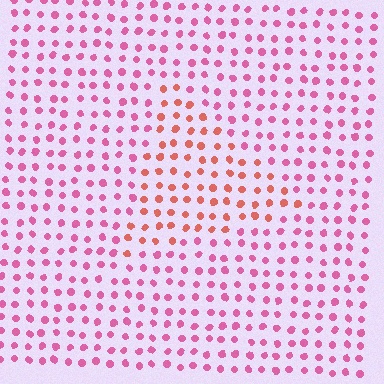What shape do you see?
I see a triangle.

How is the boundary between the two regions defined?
The boundary is defined purely by a slight shift in hue (about 36 degrees). Spacing, size, and orientation are identical on both sides.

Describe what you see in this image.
The image is filled with small pink elements in a uniform arrangement. A triangle-shaped region is visible where the elements are tinted to a slightly different hue, forming a subtle color boundary.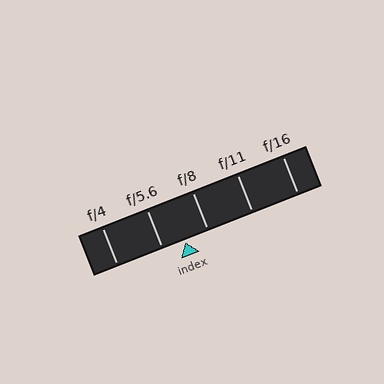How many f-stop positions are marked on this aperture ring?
There are 5 f-stop positions marked.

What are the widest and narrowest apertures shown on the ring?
The widest aperture shown is f/4 and the narrowest is f/16.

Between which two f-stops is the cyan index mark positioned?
The index mark is between f/5.6 and f/8.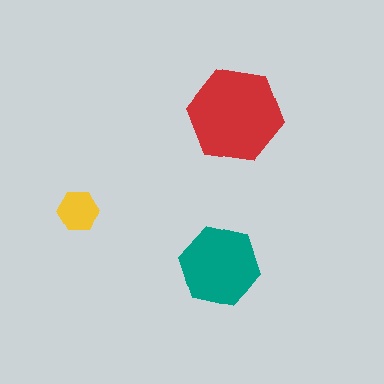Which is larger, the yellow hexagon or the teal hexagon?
The teal one.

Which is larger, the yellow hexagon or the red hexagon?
The red one.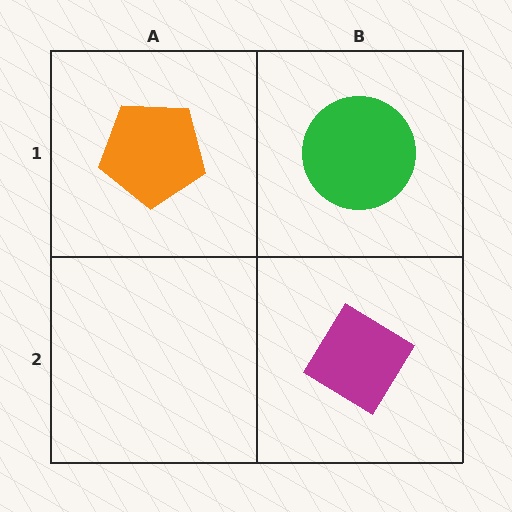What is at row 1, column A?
An orange pentagon.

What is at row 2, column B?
A magenta diamond.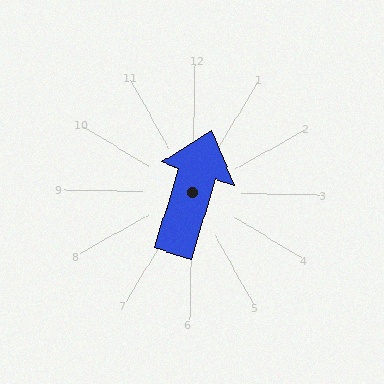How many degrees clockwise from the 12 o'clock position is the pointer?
Approximately 16 degrees.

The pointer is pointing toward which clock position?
Roughly 1 o'clock.